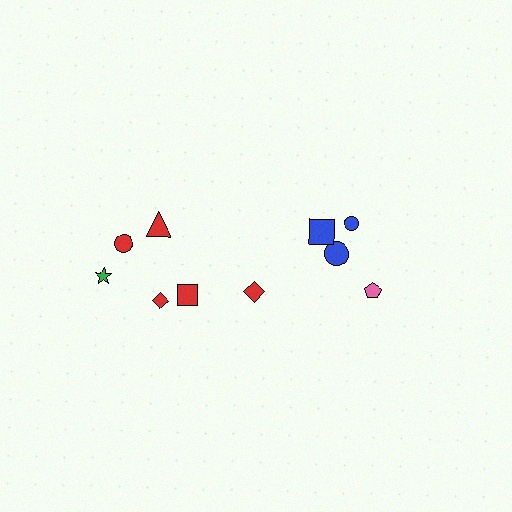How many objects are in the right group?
There are 4 objects.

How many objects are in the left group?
There are 6 objects.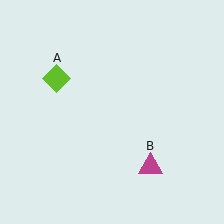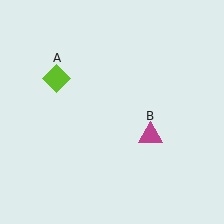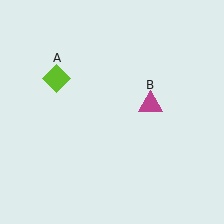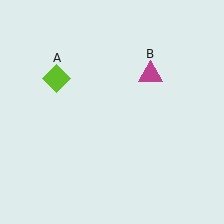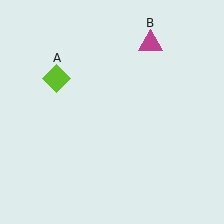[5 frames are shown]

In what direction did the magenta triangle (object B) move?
The magenta triangle (object B) moved up.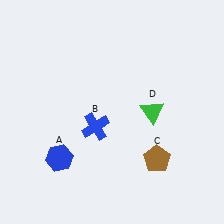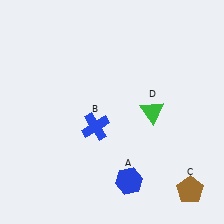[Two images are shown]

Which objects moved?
The objects that moved are: the blue hexagon (A), the brown pentagon (C).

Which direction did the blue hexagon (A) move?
The blue hexagon (A) moved right.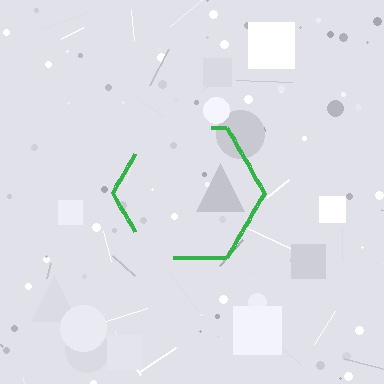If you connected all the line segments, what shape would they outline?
They would outline a hexagon.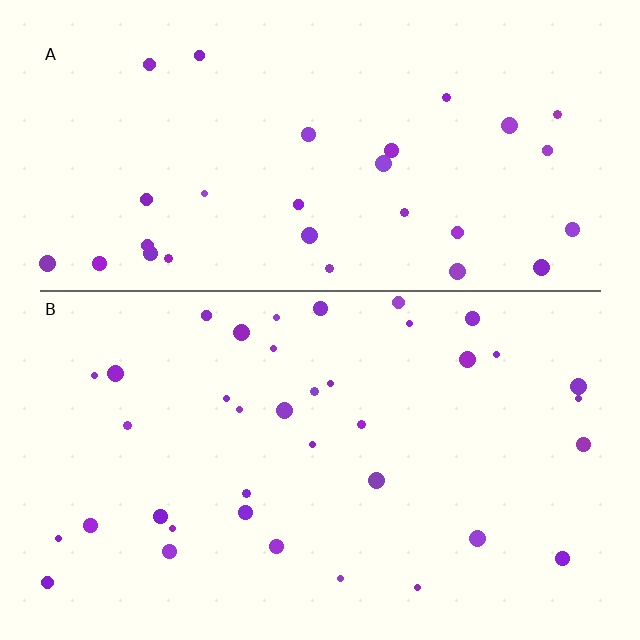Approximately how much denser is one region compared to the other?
Approximately 1.2× — region B over region A.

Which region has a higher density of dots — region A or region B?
B (the bottom).